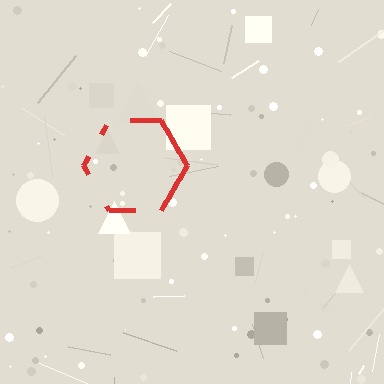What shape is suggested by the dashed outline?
The dashed outline suggests a hexagon.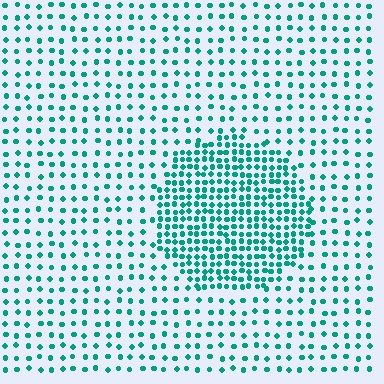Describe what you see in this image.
The image contains small teal elements arranged at two different densities. A circle-shaped region is visible where the elements are more densely packed than the surrounding area.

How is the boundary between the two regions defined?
The boundary is defined by a change in element density (approximately 2.3x ratio). All elements are the same color, size, and shape.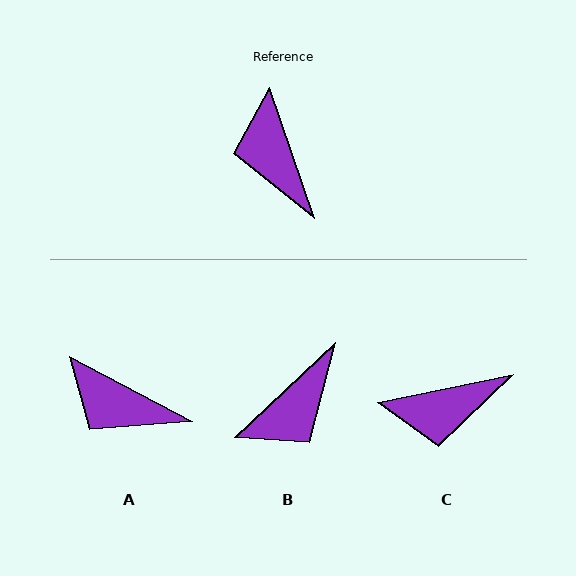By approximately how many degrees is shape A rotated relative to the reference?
Approximately 44 degrees counter-clockwise.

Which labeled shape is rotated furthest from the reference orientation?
B, about 115 degrees away.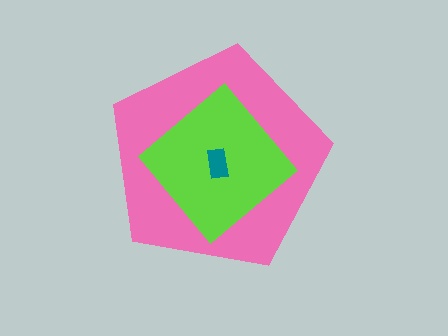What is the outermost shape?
The pink pentagon.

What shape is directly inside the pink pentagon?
The lime diamond.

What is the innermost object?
The teal rectangle.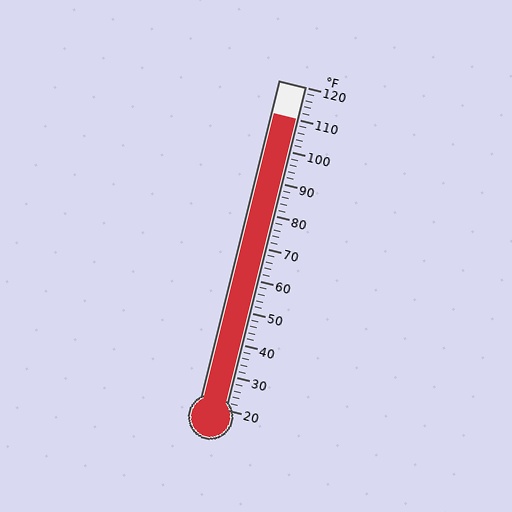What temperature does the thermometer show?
The thermometer shows approximately 110°F.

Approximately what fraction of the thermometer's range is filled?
The thermometer is filled to approximately 90% of its range.